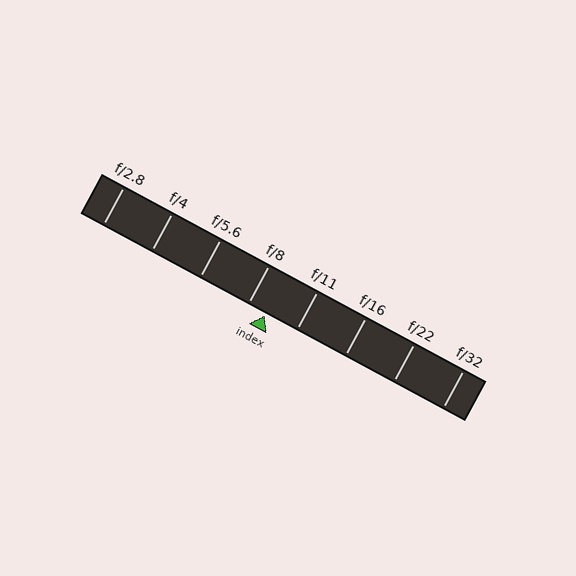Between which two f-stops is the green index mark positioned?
The index mark is between f/8 and f/11.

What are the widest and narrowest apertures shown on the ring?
The widest aperture shown is f/2.8 and the narrowest is f/32.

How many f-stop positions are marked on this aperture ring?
There are 8 f-stop positions marked.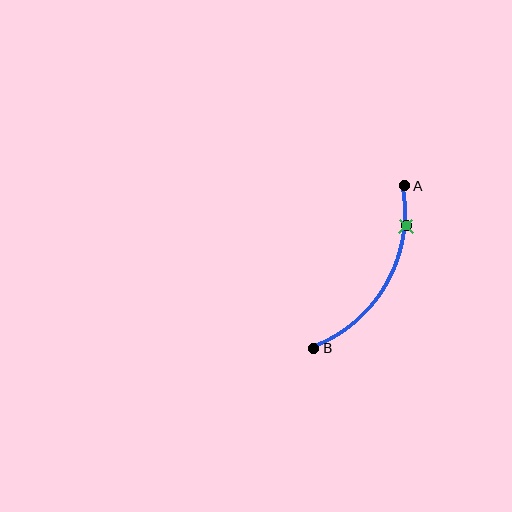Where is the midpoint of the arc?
The arc midpoint is the point on the curve farthest from the straight line joining A and B. It sits to the right of that line.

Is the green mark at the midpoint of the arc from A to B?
No. The green mark lies on the arc but is closer to endpoint A. The arc midpoint would be at the point on the curve equidistant along the arc from both A and B.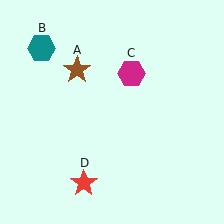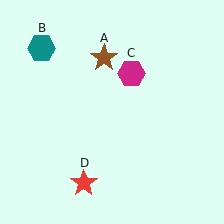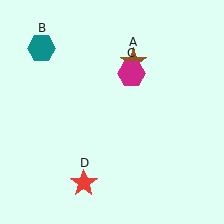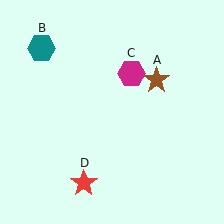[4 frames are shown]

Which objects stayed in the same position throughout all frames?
Teal hexagon (object B) and magenta hexagon (object C) and red star (object D) remained stationary.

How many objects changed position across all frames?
1 object changed position: brown star (object A).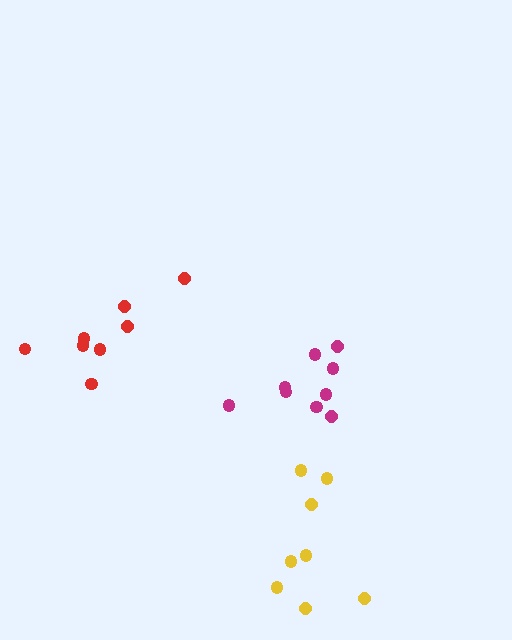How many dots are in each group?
Group 1: 8 dots, Group 2: 9 dots, Group 3: 8 dots (25 total).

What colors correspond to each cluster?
The clusters are colored: yellow, magenta, red.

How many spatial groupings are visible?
There are 3 spatial groupings.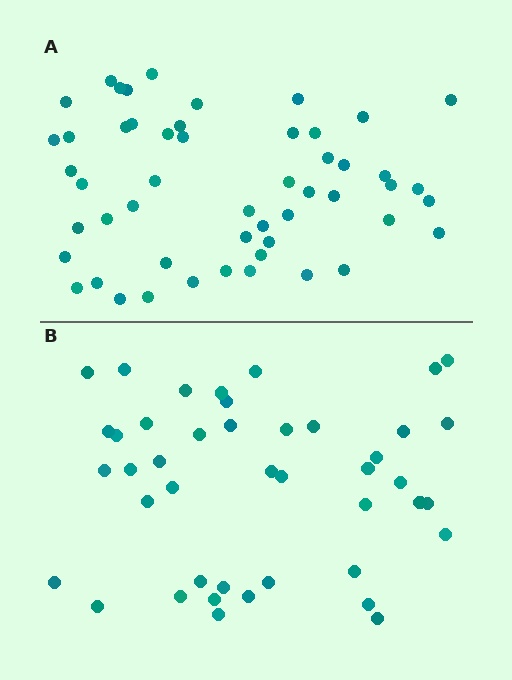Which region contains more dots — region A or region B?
Region A (the top region) has more dots.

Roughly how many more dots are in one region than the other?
Region A has roughly 8 or so more dots than region B.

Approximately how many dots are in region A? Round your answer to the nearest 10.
About 50 dots. (The exact count is 52, which rounds to 50.)